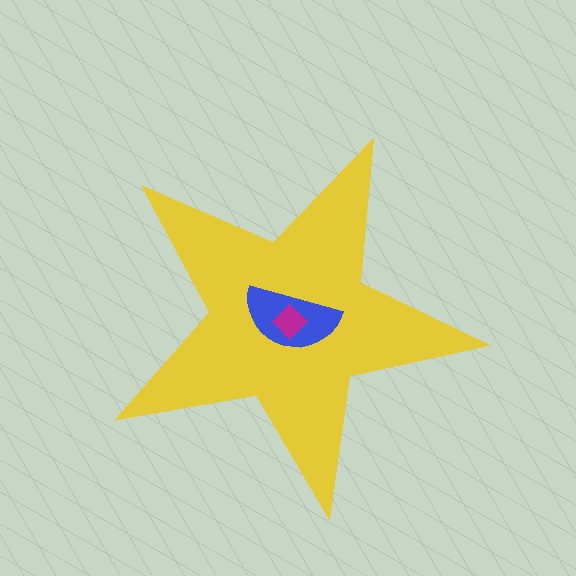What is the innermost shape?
The magenta diamond.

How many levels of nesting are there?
3.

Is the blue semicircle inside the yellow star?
Yes.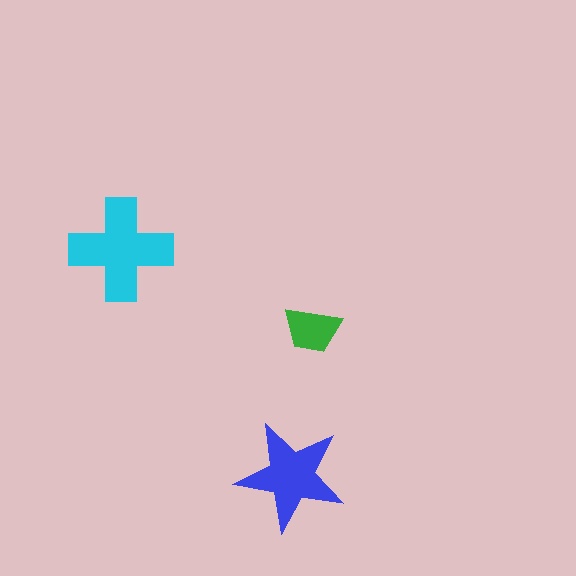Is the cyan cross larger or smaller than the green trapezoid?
Larger.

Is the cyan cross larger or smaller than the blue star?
Larger.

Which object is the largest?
The cyan cross.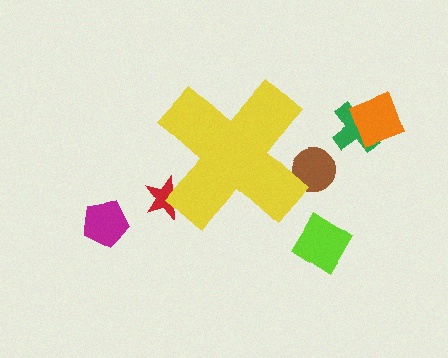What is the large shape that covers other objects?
A yellow cross.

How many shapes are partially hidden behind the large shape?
2 shapes are partially hidden.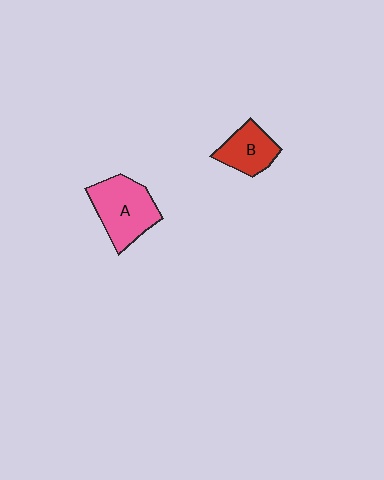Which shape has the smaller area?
Shape B (red).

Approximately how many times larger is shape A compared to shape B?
Approximately 1.5 times.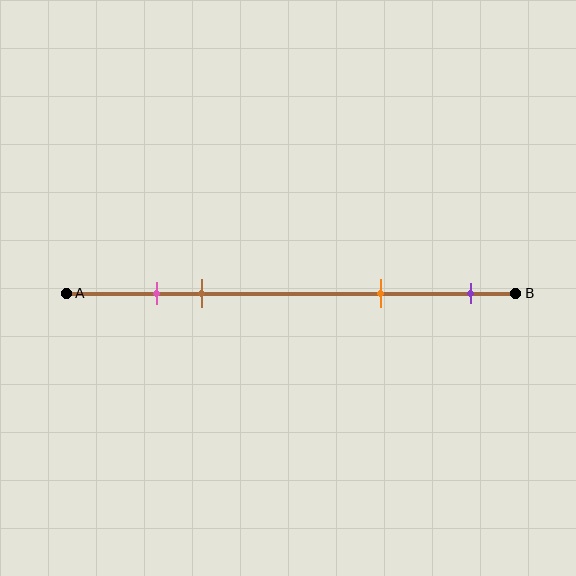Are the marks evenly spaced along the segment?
No, the marks are not evenly spaced.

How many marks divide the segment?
There are 4 marks dividing the segment.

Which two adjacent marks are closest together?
The pink and brown marks are the closest adjacent pair.